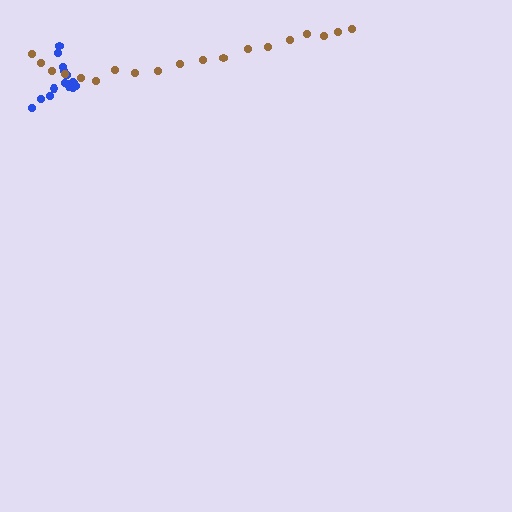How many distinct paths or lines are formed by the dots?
There are 2 distinct paths.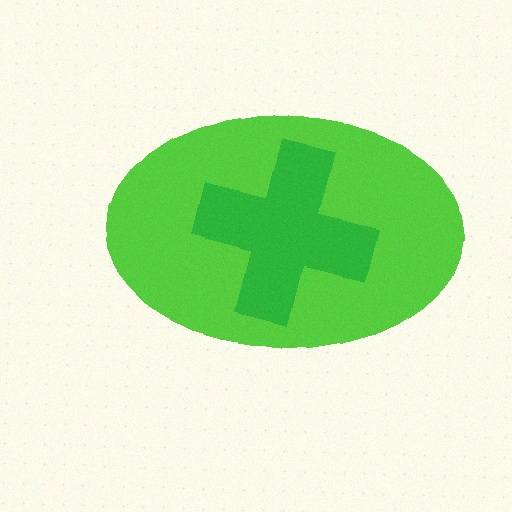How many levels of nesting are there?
2.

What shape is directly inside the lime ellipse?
The green cross.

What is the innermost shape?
The green cross.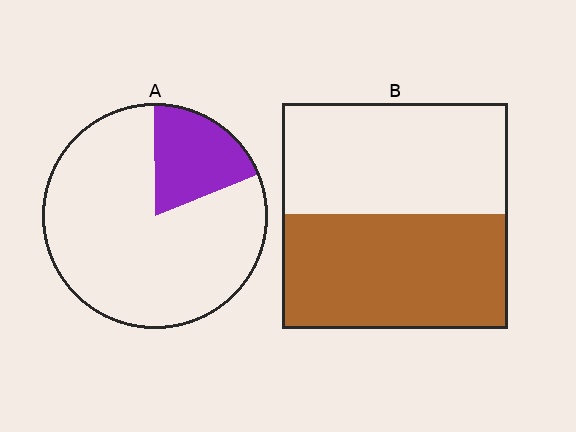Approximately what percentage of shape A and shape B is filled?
A is approximately 20% and B is approximately 50%.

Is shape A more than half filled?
No.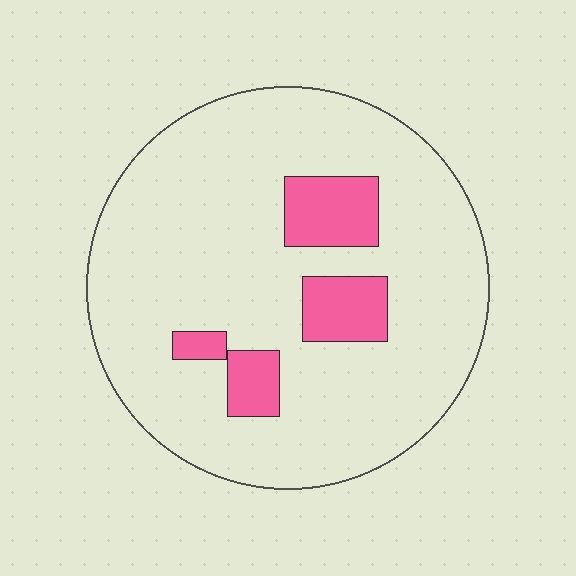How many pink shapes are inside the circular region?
4.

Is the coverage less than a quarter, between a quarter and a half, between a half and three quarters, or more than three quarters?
Less than a quarter.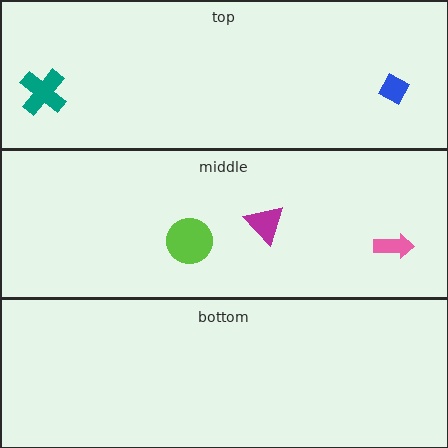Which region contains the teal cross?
The top region.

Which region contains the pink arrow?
The middle region.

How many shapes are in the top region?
2.